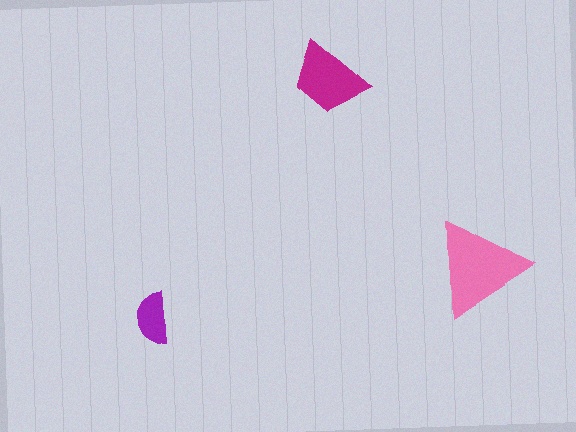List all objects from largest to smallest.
The pink triangle, the magenta trapezoid, the purple semicircle.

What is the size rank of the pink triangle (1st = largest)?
1st.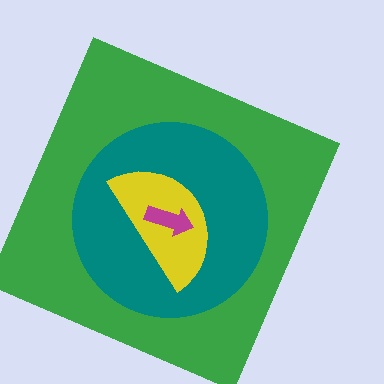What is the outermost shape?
The green square.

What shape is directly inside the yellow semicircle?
The magenta arrow.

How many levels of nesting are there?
4.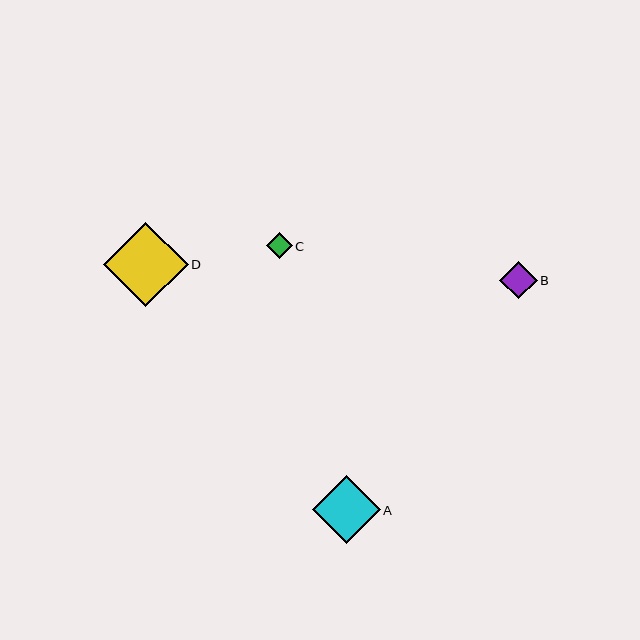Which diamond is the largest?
Diamond D is the largest with a size of approximately 85 pixels.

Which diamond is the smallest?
Diamond C is the smallest with a size of approximately 26 pixels.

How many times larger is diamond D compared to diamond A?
Diamond D is approximately 1.2 times the size of diamond A.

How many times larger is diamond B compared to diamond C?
Diamond B is approximately 1.4 times the size of diamond C.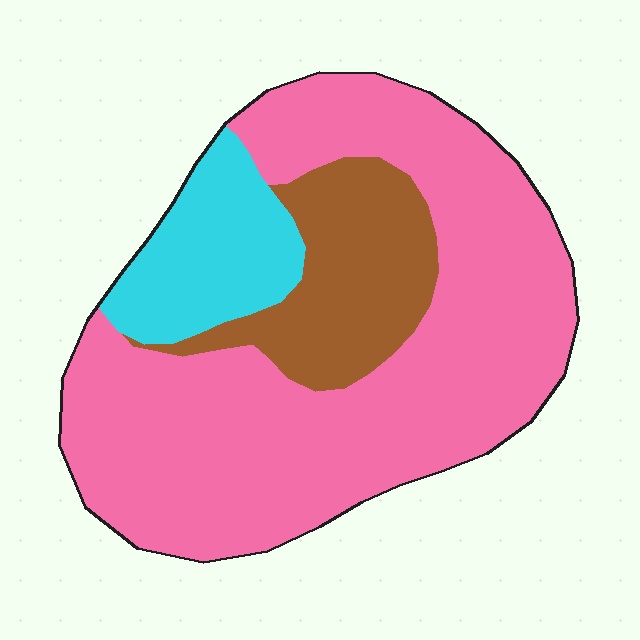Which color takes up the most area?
Pink, at roughly 70%.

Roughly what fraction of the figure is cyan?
Cyan covers about 15% of the figure.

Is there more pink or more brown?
Pink.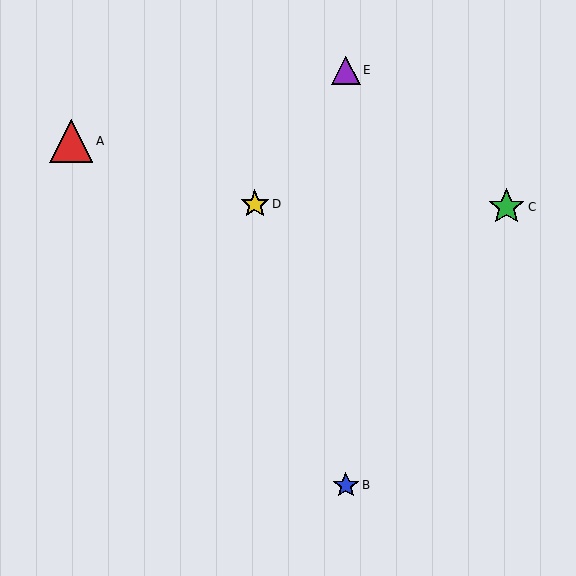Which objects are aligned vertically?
Objects B, E are aligned vertically.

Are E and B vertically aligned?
Yes, both are at x≈346.